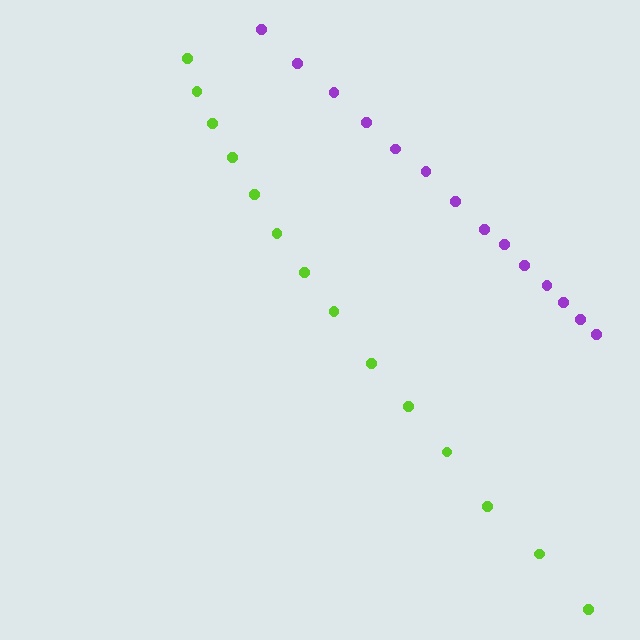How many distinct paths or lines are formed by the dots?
There are 2 distinct paths.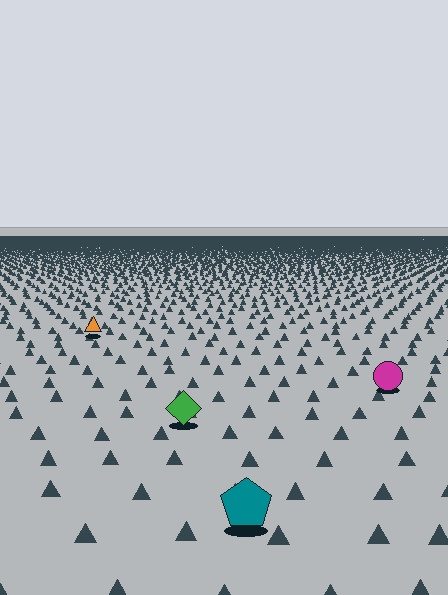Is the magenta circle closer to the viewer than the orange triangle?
Yes. The magenta circle is closer — you can tell from the texture gradient: the ground texture is coarser near it.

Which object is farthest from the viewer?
The orange triangle is farthest from the viewer. It appears smaller and the ground texture around it is denser.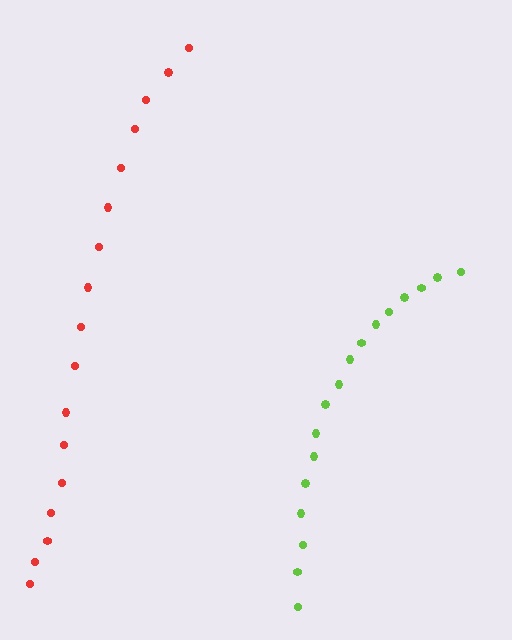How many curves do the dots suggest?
There are 2 distinct paths.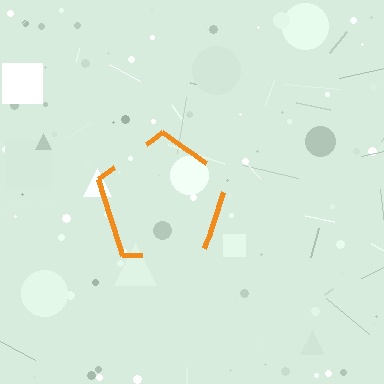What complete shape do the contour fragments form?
The contour fragments form a pentagon.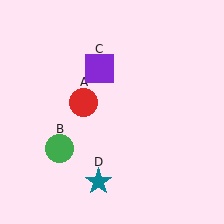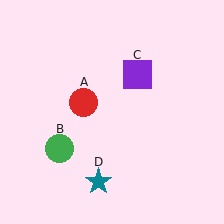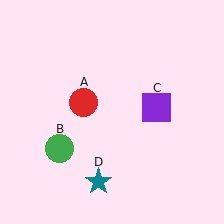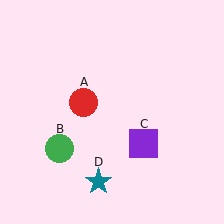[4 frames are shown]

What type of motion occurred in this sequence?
The purple square (object C) rotated clockwise around the center of the scene.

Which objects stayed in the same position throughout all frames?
Red circle (object A) and green circle (object B) and teal star (object D) remained stationary.